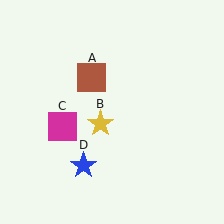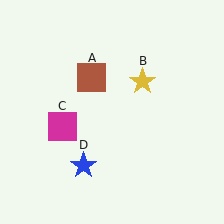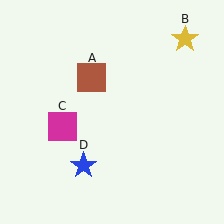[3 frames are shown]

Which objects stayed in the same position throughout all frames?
Brown square (object A) and magenta square (object C) and blue star (object D) remained stationary.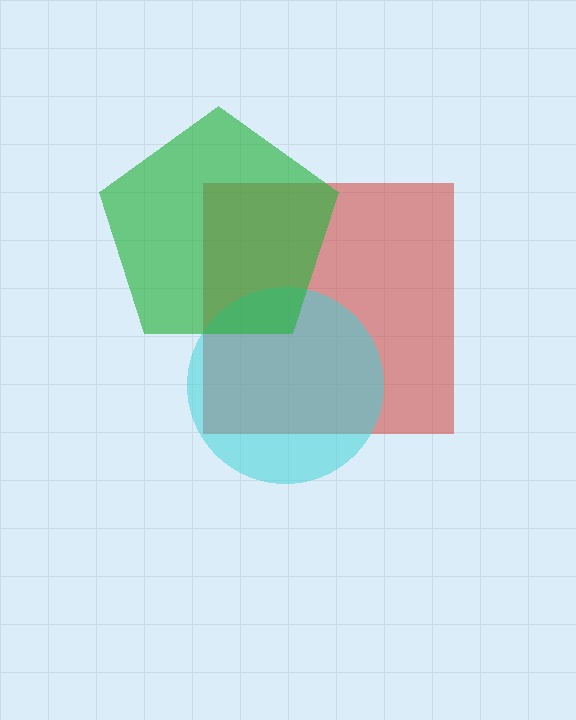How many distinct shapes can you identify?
There are 3 distinct shapes: a red square, a cyan circle, a green pentagon.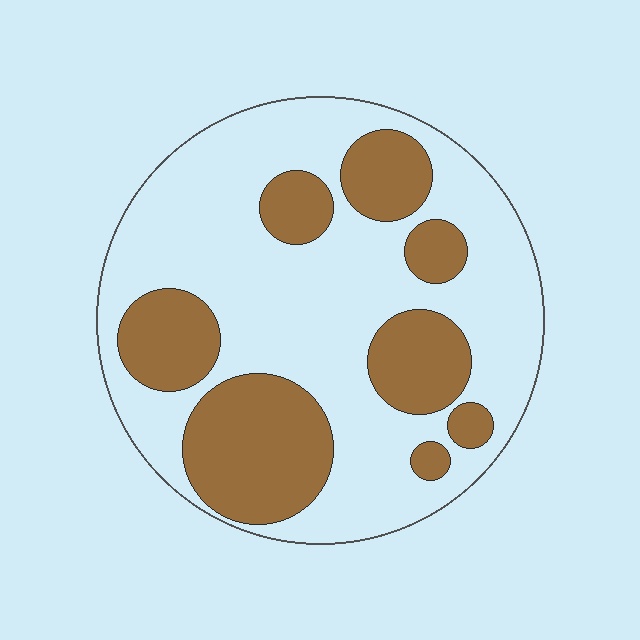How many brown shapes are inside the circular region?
8.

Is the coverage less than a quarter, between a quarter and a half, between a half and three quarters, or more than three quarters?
Between a quarter and a half.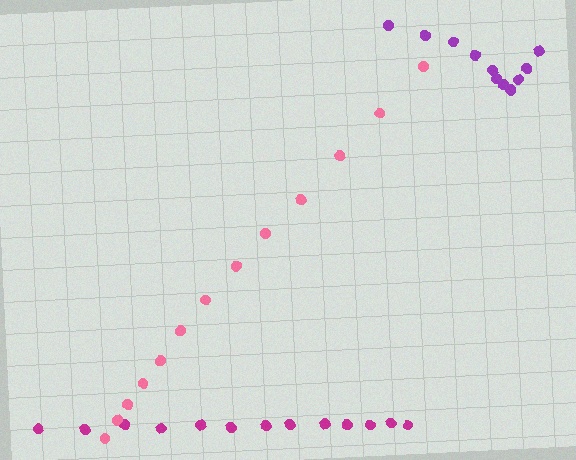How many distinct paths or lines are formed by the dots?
There are 3 distinct paths.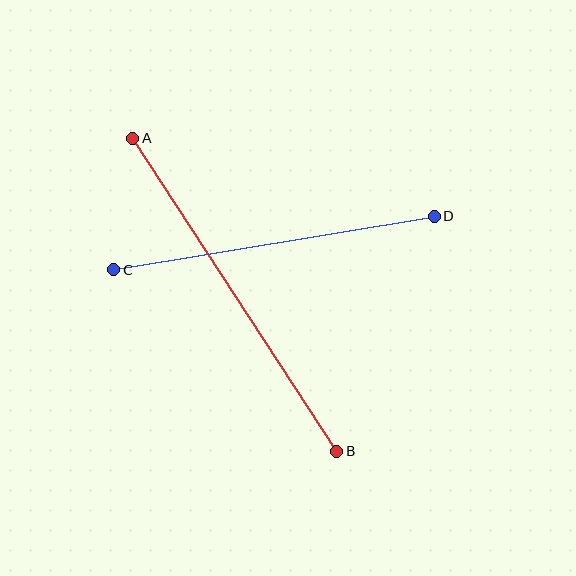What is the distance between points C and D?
The distance is approximately 325 pixels.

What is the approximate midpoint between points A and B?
The midpoint is at approximately (235, 295) pixels.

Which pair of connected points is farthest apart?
Points A and B are farthest apart.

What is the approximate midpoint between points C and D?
The midpoint is at approximately (274, 243) pixels.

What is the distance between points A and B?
The distance is approximately 374 pixels.